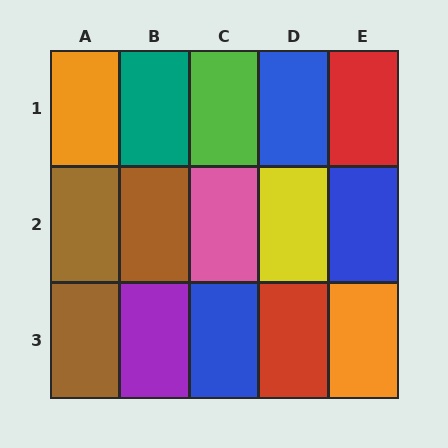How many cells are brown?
3 cells are brown.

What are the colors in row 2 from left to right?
Brown, brown, pink, yellow, blue.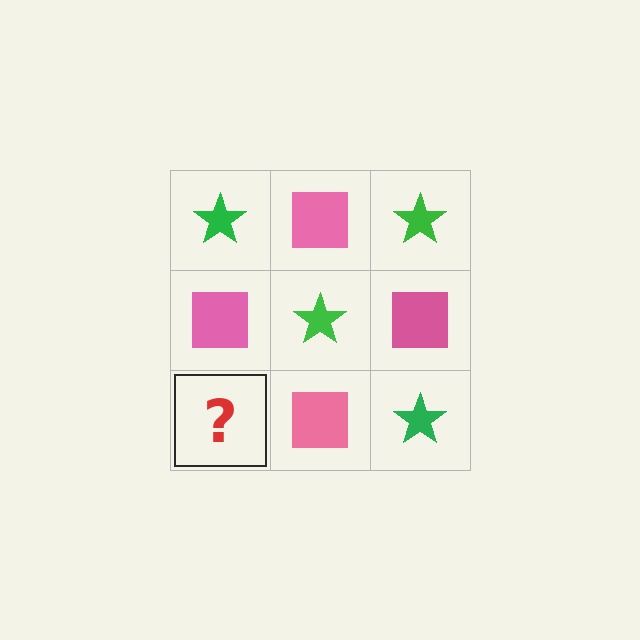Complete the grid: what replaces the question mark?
The question mark should be replaced with a green star.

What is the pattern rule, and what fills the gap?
The rule is that it alternates green star and pink square in a checkerboard pattern. The gap should be filled with a green star.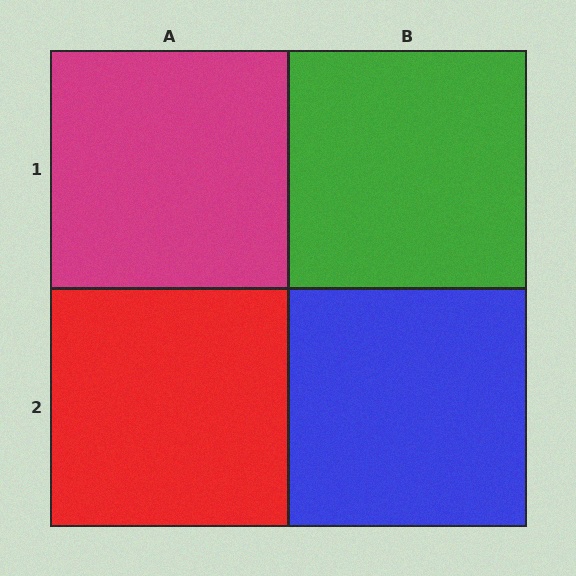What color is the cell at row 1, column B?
Green.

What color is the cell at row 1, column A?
Magenta.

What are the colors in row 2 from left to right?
Red, blue.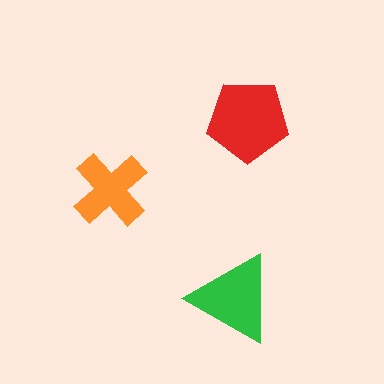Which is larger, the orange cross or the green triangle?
The green triangle.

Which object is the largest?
The red pentagon.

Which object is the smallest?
The orange cross.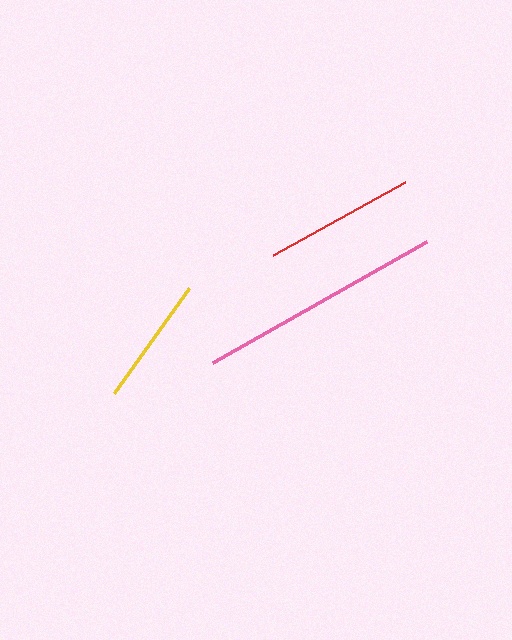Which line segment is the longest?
The pink line is the longest at approximately 245 pixels.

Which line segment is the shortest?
The yellow line is the shortest at approximately 130 pixels.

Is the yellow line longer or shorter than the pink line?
The pink line is longer than the yellow line.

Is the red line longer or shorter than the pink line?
The pink line is longer than the red line.